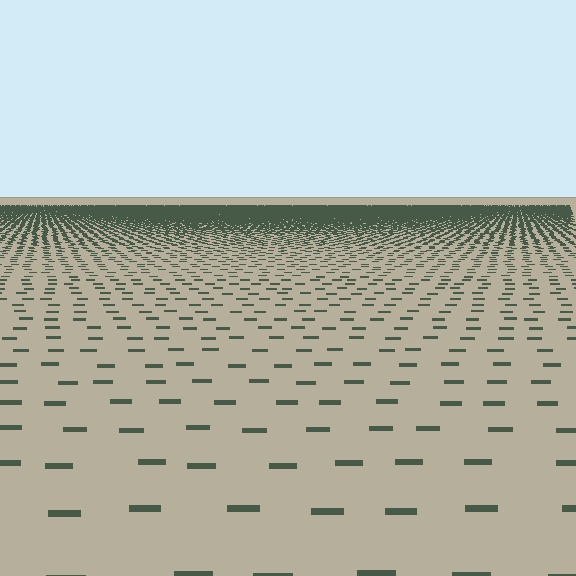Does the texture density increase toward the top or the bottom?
Density increases toward the top.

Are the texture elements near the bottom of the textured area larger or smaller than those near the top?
Larger. Near the bottom, elements are closer to the viewer and appear at a bigger on-screen size.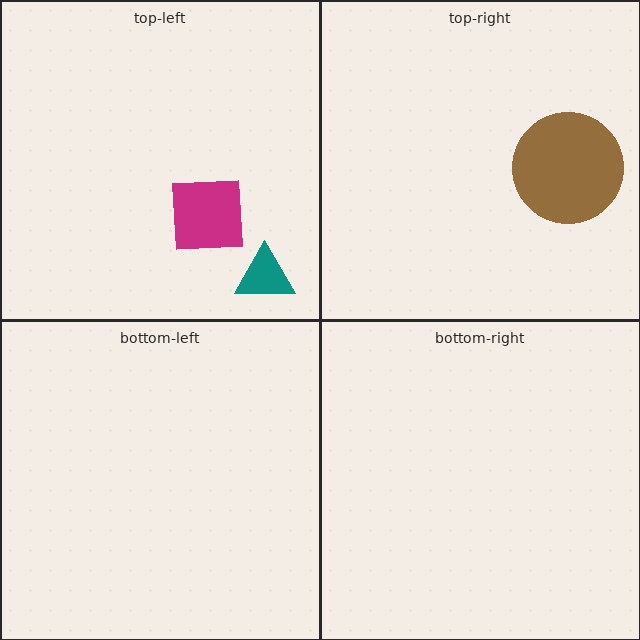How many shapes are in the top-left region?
2.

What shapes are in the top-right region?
The brown circle.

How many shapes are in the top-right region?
1.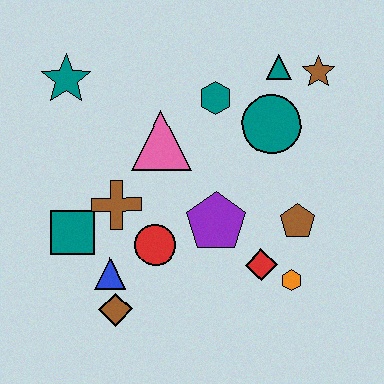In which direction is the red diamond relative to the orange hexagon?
The red diamond is to the left of the orange hexagon.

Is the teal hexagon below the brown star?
Yes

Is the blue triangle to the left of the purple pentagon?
Yes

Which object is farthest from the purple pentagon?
The teal star is farthest from the purple pentagon.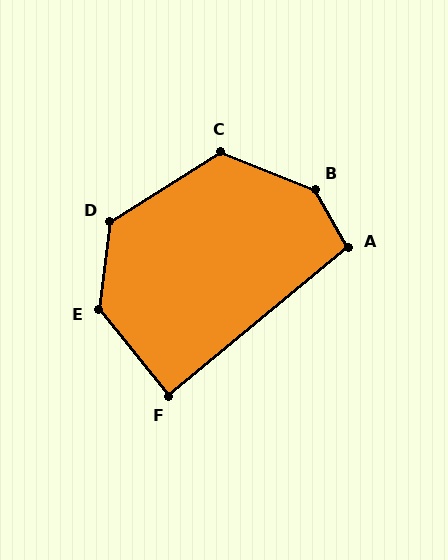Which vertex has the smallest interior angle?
F, at approximately 89 degrees.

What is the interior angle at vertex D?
Approximately 129 degrees (obtuse).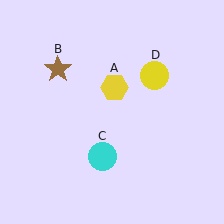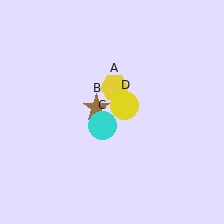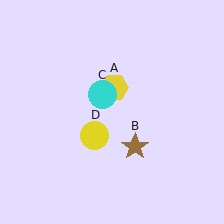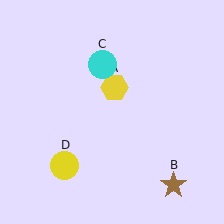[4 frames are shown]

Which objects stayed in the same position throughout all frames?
Yellow hexagon (object A) remained stationary.